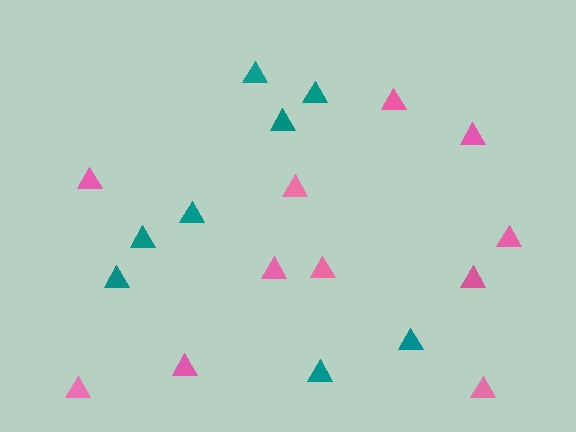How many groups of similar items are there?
There are 2 groups: one group of pink triangles (11) and one group of teal triangles (8).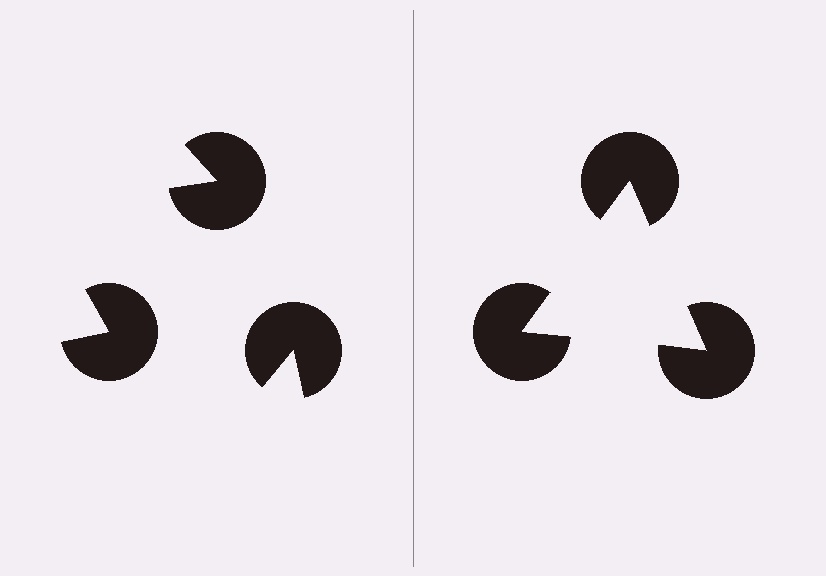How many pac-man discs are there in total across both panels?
6 — 3 on each side.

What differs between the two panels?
The pac-man discs are positioned identically on both sides; only the wedge orientations differ. On the right they align to a triangle; on the left they are misaligned.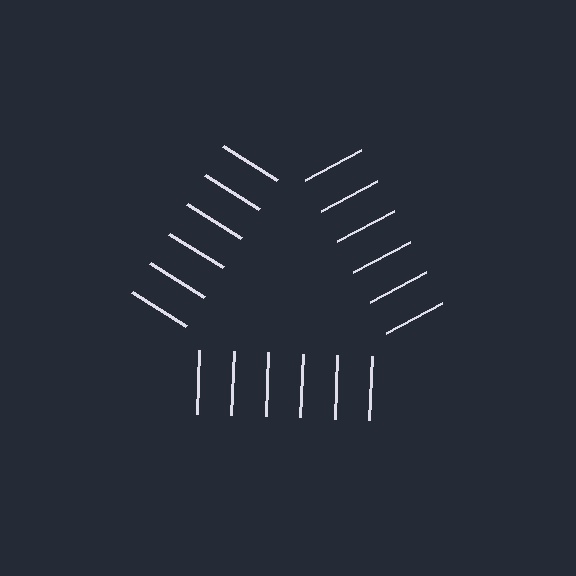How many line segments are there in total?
18 — 6 along each of the 3 edges.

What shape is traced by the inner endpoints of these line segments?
An illusory triangle — the line segments terminate on its edges but no continuous stroke is drawn.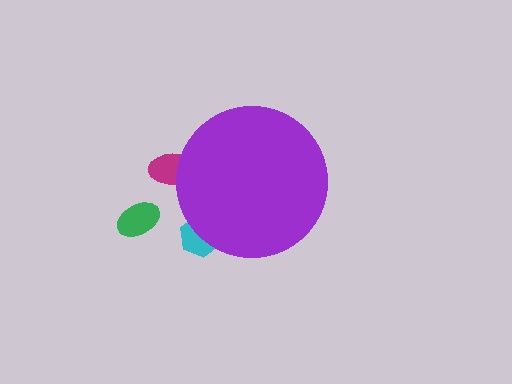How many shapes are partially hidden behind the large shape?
2 shapes are partially hidden.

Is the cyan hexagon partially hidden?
Yes, the cyan hexagon is partially hidden behind the purple circle.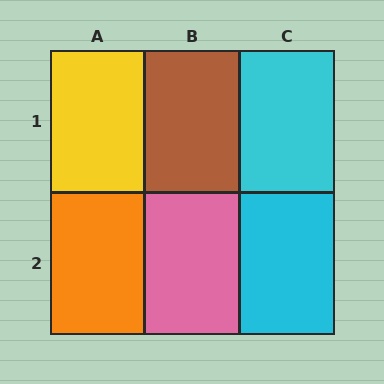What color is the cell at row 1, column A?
Yellow.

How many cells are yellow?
1 cell is yellow.